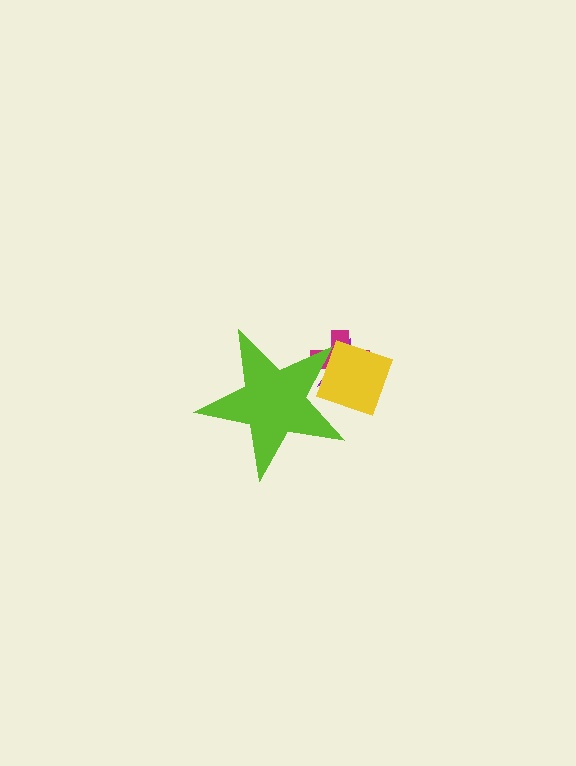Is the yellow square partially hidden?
Yes, the yellow square is partially hidden behind the lime star.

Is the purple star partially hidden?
Yes, the purple star is partially hidden behind the lime star.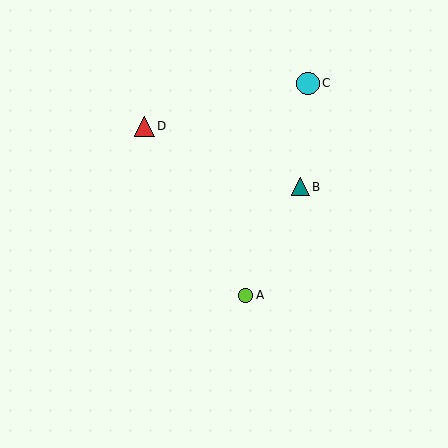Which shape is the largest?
The cyan circle (labeled C) is the largest.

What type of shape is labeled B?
Shape B is a teal triangle.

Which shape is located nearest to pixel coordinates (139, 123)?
The red triangle (labeled D) at (144, 126) is nearest to that location.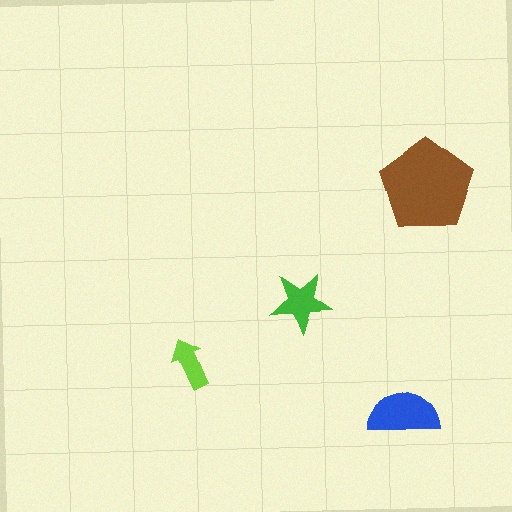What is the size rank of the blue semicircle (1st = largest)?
2nd.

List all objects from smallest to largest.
The lime arrow, the green star, the blue semicircle, the brown pentagon.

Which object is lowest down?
The blue semicircle is bottommost.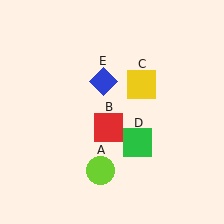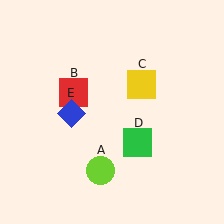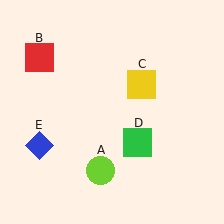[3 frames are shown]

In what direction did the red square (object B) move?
The red square (object B) moved up and to the left.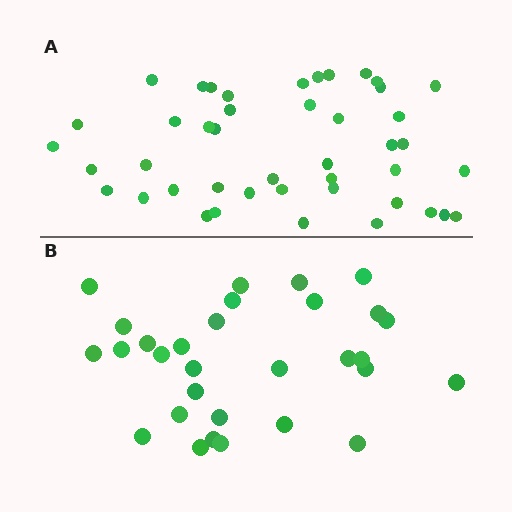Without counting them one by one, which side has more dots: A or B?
Region A (the top region) has more dots.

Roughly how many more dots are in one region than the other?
Region A has approximately 15 more dots than region B.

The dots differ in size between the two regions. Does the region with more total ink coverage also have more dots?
No. Region B has more total ink coverage because its dots are larger, but region A actually contains more individual dots. Total area can be misleading — the number of items is what matters here.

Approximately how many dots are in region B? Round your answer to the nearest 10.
About 30 dots.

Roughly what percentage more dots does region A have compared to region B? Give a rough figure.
About 45% more.